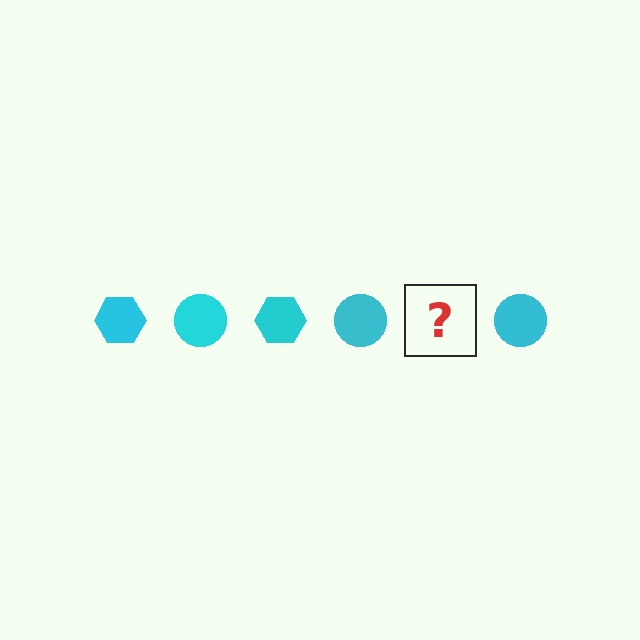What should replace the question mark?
The question mark should be replaced with a cyan hexagon.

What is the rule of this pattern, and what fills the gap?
The rule is that the pattern cycles through hexagon, circle shapes in cyan. The gap should be filled with a cyan hexagon.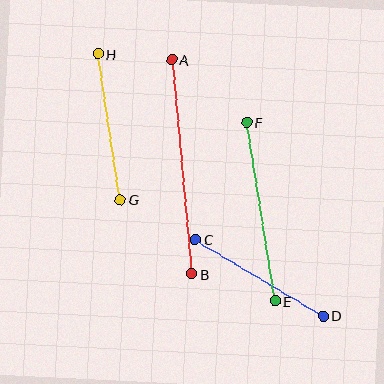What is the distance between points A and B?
The distance is approximately 215 pixels.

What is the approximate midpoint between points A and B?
The midpoint is at approximately (182, 167) pixels.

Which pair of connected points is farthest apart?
Points A and B are farthest apart.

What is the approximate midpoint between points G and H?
The midpoint is at approximately (109, 127) pixels.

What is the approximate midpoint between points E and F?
The midpoint is at approximately (261, 212) pixels.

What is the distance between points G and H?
The distance is approximately 147 pixels.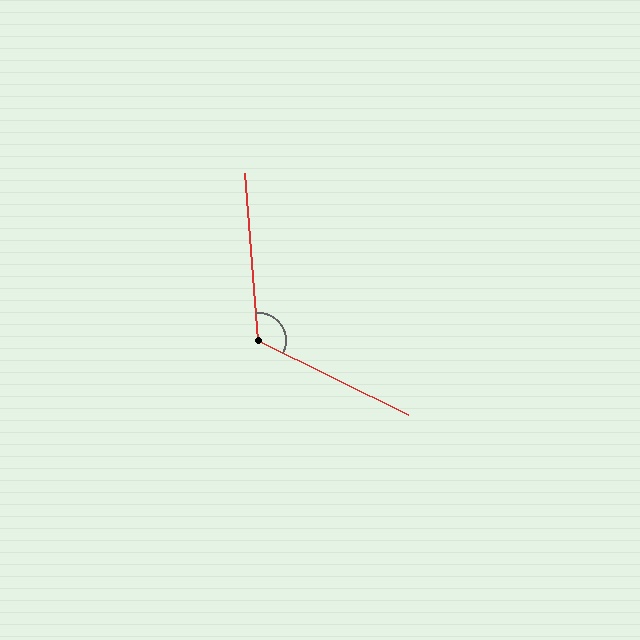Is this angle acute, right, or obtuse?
It is obtuse.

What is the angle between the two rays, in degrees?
Approximately 121 degrees.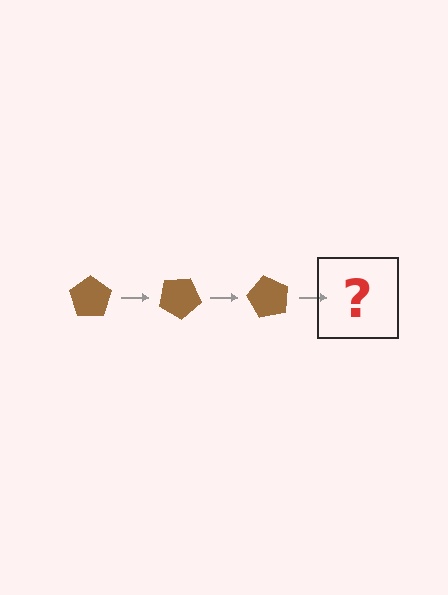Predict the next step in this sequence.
The next step is a brown pentagon rotated 90 degrees.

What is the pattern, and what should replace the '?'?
The pattern is that the pentagon rotates 30 degrees each step. The '?' should be a brown pentagon rotated 90 degrees.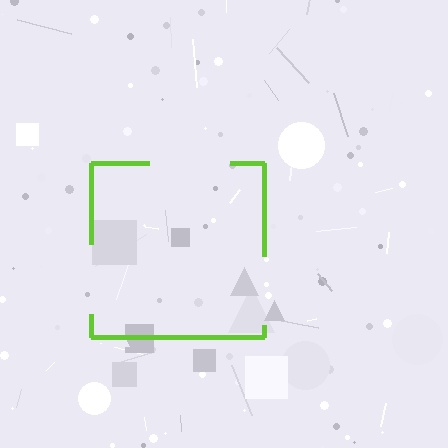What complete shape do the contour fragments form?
The contour fragments form a square.